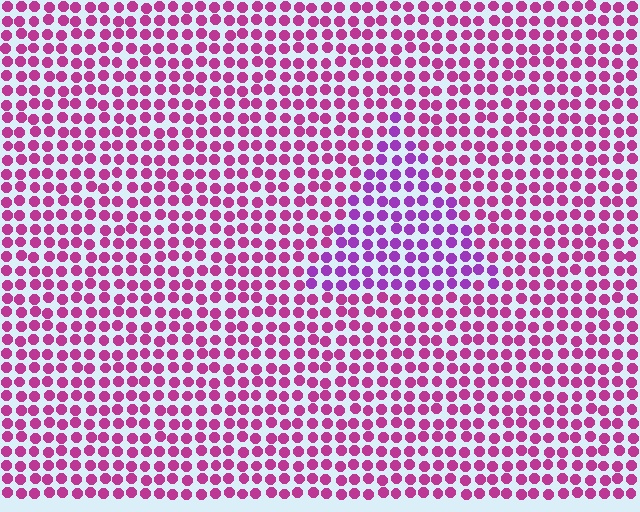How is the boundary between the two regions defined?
The boundary is defined purely by a slight shift in hue (about 33 degrees). Spacing, size, and orientation are identical on both sides.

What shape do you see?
I see a triangle.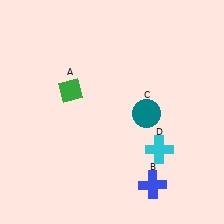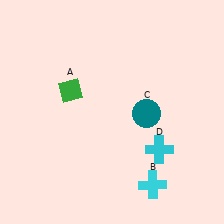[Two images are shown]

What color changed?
The cross (B) changed from blue in Image 1 to cyan in Image 2.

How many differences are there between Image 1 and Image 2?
There is 1 difference between the two images.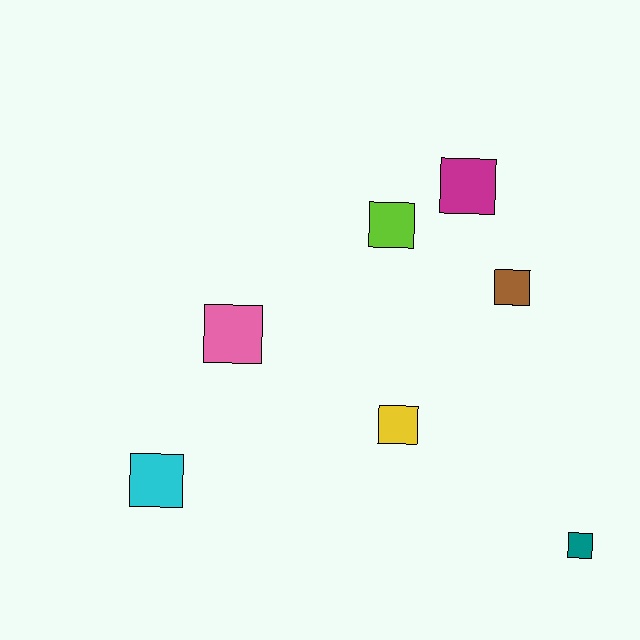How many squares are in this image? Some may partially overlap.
There are 7 squares.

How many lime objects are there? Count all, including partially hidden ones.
There is 1 lime object.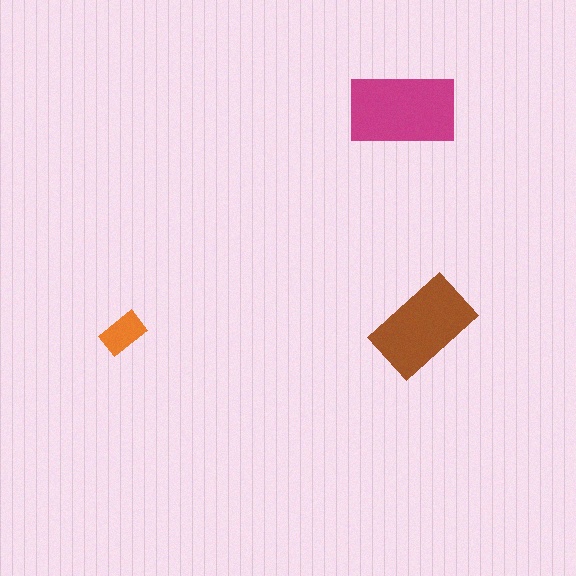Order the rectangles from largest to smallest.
the magenta one, the brown one, the orange one.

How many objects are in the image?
There are 3 objects in the image.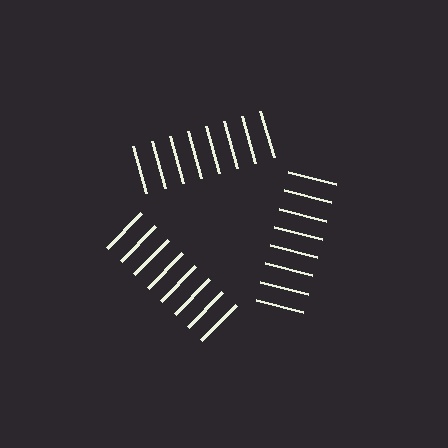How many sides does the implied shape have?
3 sides — the line-ends trace a triangle.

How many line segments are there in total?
24 — 8 along each of the 3 edges.